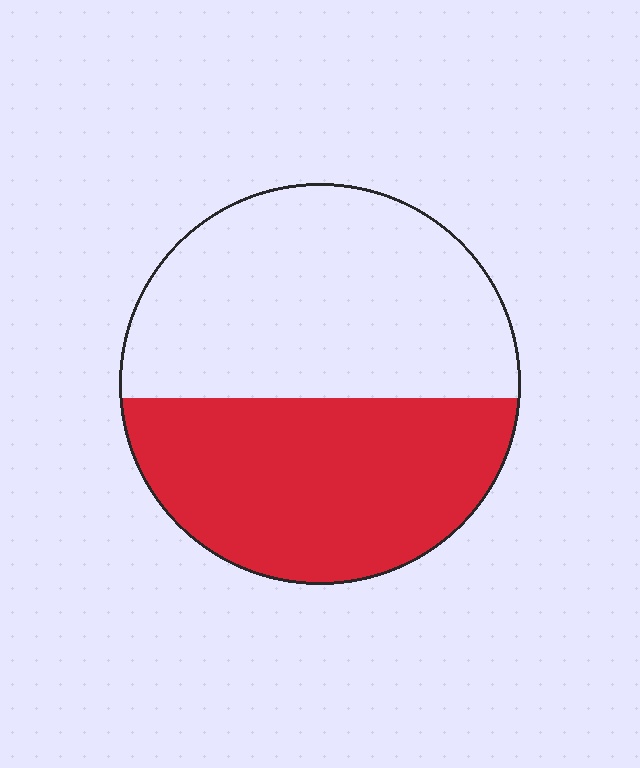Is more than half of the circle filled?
No.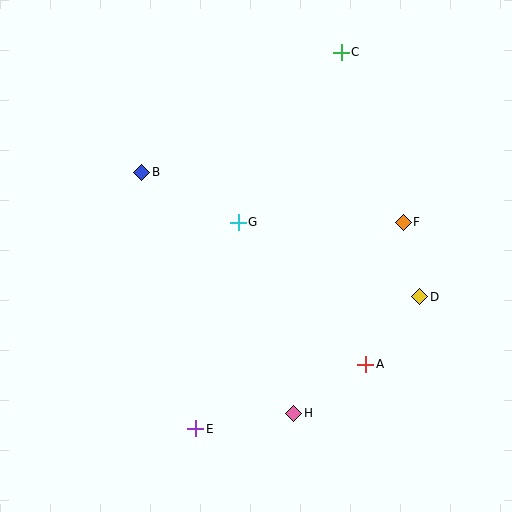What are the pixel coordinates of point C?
Point C is at (341, 52).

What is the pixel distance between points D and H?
The distance between D and H is 172 pixels.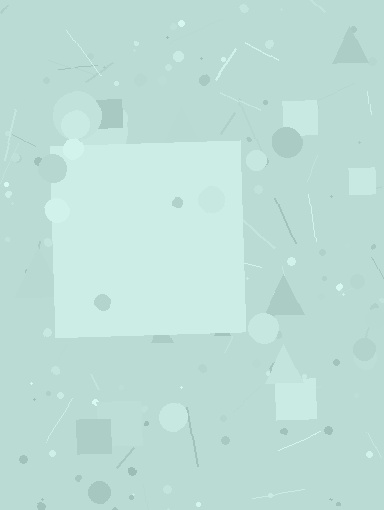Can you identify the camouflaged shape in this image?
The camouflaged shape is a square.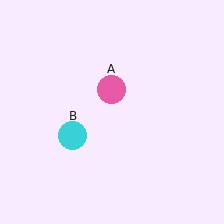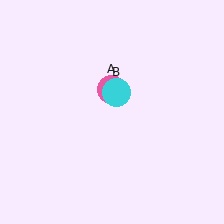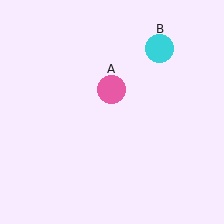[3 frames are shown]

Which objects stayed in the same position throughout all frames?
Pink circle (object A) remained stationary.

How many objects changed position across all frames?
1 object changed position: cyan circle (object B).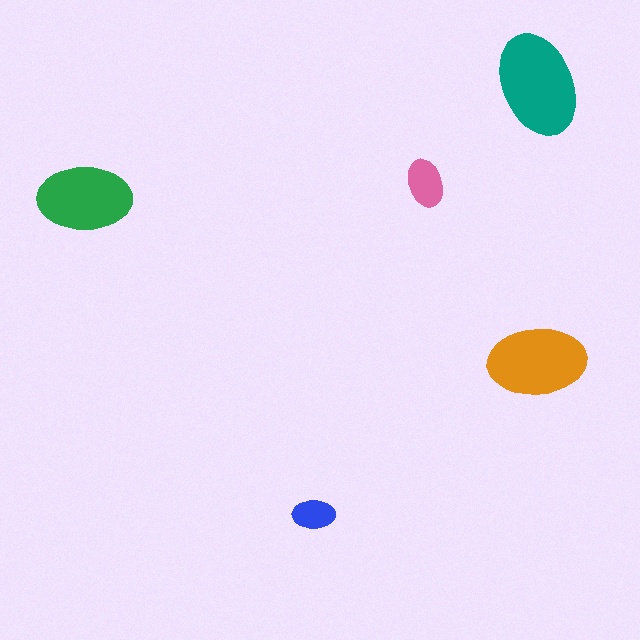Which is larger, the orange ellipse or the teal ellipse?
The teal one.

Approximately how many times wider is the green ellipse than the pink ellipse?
About 2 times wider.